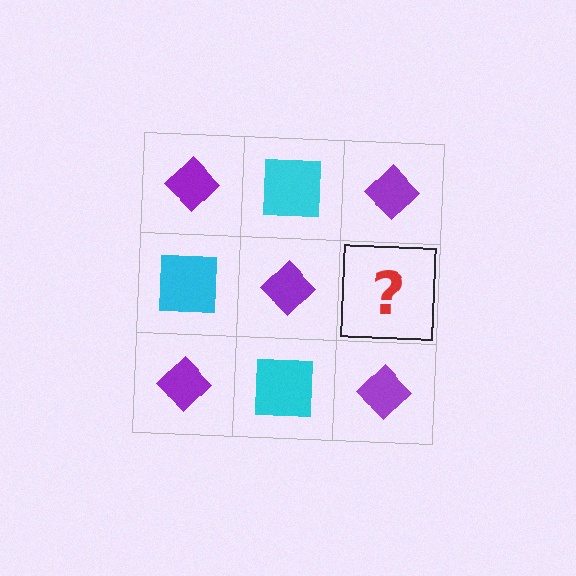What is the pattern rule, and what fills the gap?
The rule is that it alternates purple diamond and cyan square in a checkerboard pattern. The gap should be filled with a cyan square.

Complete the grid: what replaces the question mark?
The question mark should be replaced with a cyan square.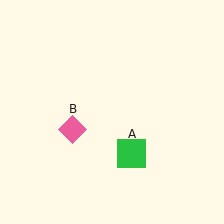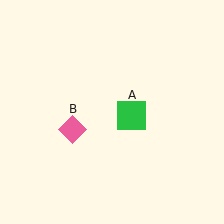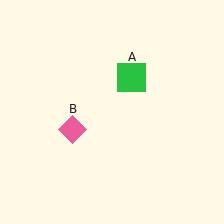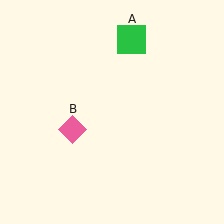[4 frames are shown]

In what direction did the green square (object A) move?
The green square (object A) moved up.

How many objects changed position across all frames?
1 object changed position: green square (object A).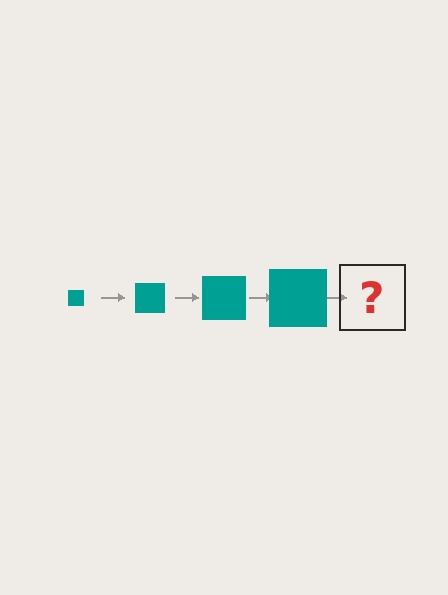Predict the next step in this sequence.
The next step is a teal square, larger than the previous one.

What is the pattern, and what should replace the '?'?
The pattern is that the square gets progressively larger each step. The '?' should be a teal square, larger than the previous one.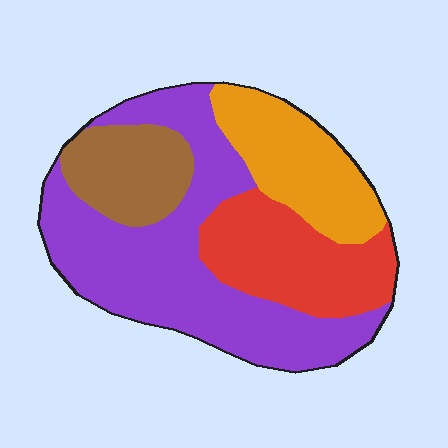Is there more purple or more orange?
Purple.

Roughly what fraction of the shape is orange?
Orange takes up about one fifth (1/5) of the shape.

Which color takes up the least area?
Brown, at roughly 15%.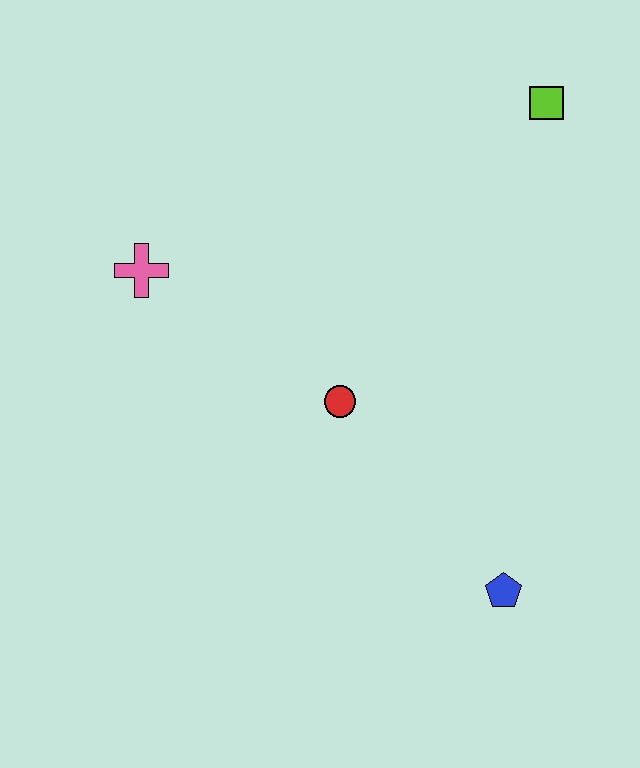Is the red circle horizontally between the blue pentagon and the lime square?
No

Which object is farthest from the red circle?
The lime square is farthest from the red circle.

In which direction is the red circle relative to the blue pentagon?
The red circle is above the blue pentagon.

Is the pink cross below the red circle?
No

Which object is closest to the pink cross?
The red circle is closest to the pink cross.